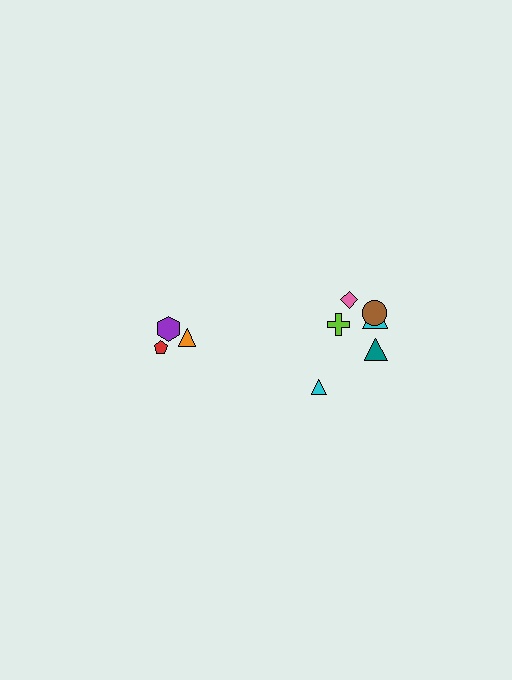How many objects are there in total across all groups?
There are 9 objects.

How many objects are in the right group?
There are 6 objects.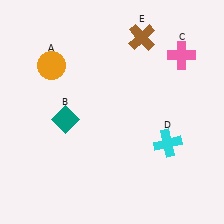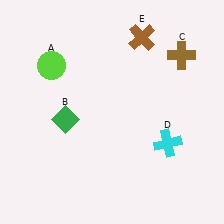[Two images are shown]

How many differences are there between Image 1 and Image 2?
There are 3 differences between the two images.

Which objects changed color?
A changed from orange to lime. B changed from teal to green. C changed from pink to brown.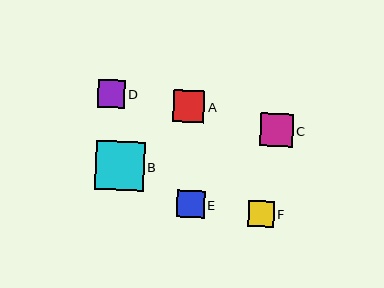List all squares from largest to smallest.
From largest to smallest: B, C, A, D, E, F.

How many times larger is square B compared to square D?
Square B is approximately 1.7 times the size of square D.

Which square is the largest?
Square B is the largest with a size of approximately 49 pixels.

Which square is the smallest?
Square F is the smallest with a size of approximately 26 pixels.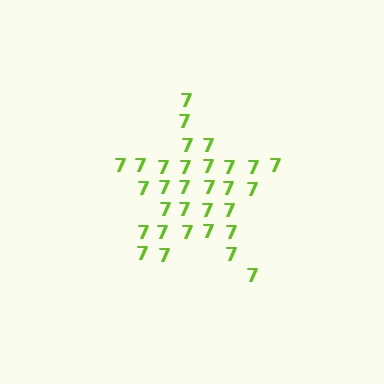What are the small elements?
The small elements are digit 7's.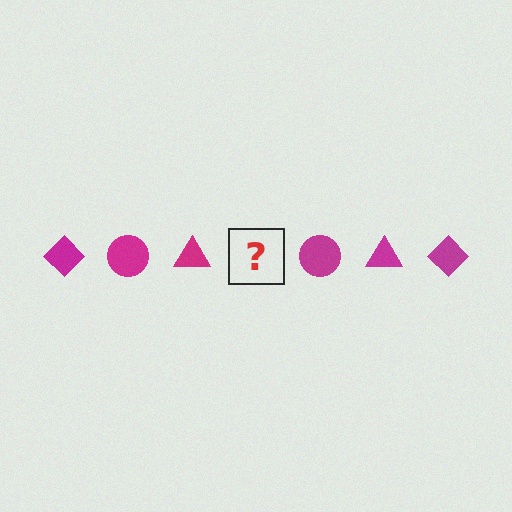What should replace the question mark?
The question mark should be replaced with a magenta diamond.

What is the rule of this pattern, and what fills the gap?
The rule is that the pattern cycles through diamond, circle, triangle shapes in magenta. The gap should be filled with a magenta diamond.